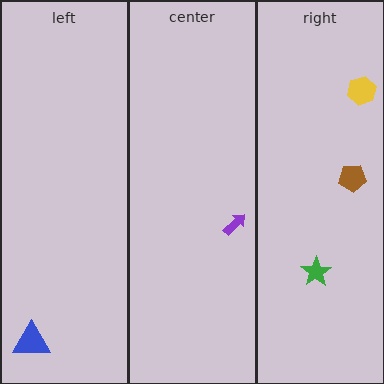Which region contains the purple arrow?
The center region.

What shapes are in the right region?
The brown pentagon, the yellow hexagon, the green star.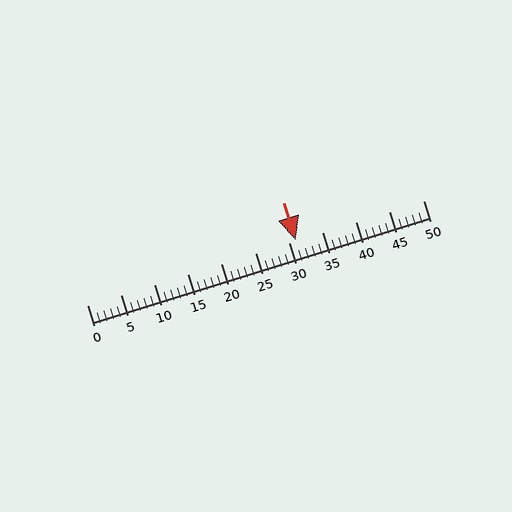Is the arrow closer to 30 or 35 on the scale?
The arrow is closer to 30.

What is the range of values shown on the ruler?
The ruler shows values from 0 to 50.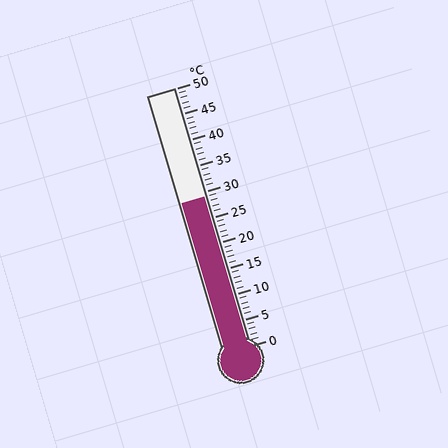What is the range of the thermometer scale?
The thermometer scale ranges from 0°C to 50°C.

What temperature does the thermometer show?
The thermometer shows approximately 29°C.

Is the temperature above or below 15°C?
The temperature is above 15°C.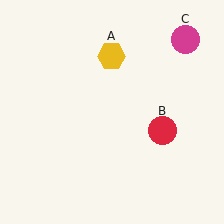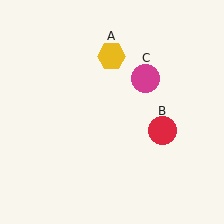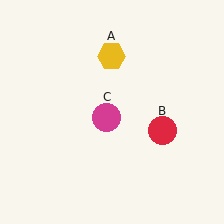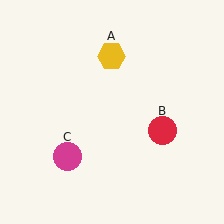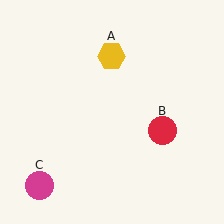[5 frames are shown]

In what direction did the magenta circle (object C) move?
The magenta circle (object C) moved down and to the left.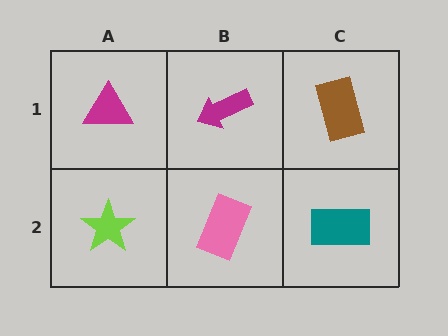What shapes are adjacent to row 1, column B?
A pink rectangle (row 2, column B), a magenta triangle (row 1, column A), a brown rectangle (row 1, column C).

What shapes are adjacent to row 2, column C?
A brown rectangle (row 1, column C), a pink rectangle (row 2, column B).